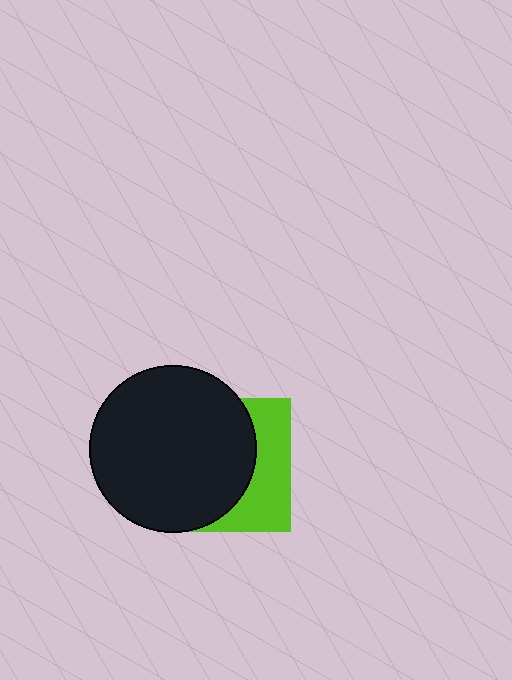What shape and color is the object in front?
The object in front is a black circle.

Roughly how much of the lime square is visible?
A small part of it is visible (roughly 35%).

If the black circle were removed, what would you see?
You would see the complete lime square.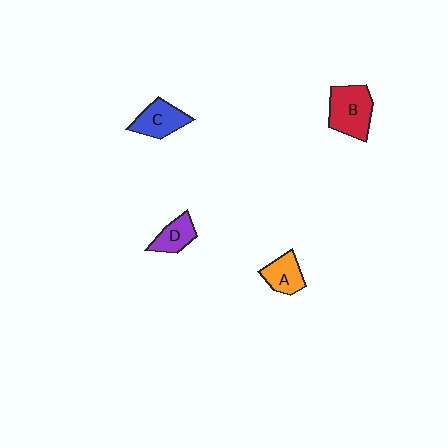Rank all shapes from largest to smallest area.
From largest to smallest: B (red), C (blue), A (orange), D (purple).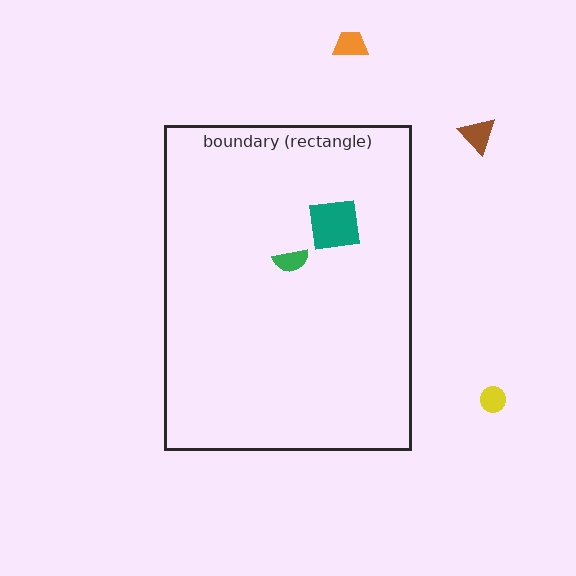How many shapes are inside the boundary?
2 inside, 3 outside.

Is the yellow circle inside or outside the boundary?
Outside.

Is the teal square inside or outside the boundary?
Inside.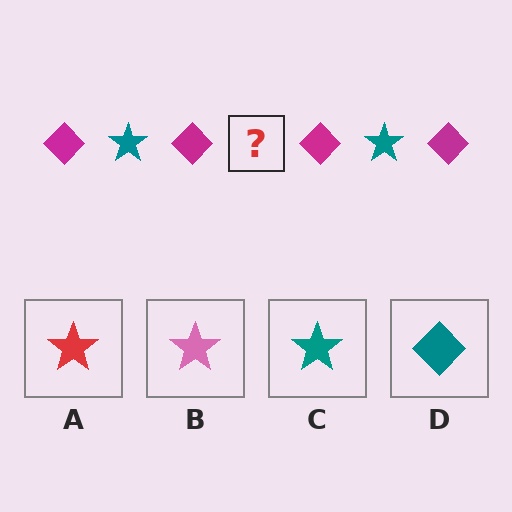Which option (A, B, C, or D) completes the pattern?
C.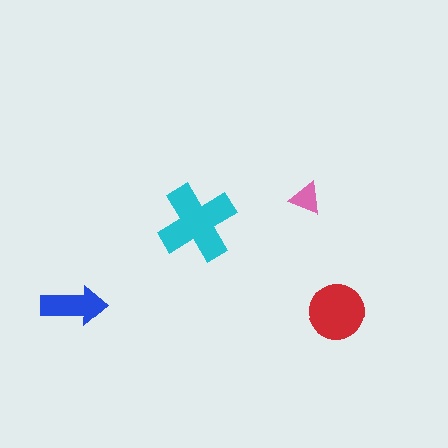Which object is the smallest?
The pink triangle.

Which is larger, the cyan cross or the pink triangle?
The cyan cross.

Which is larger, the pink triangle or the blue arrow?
The blue arrow.